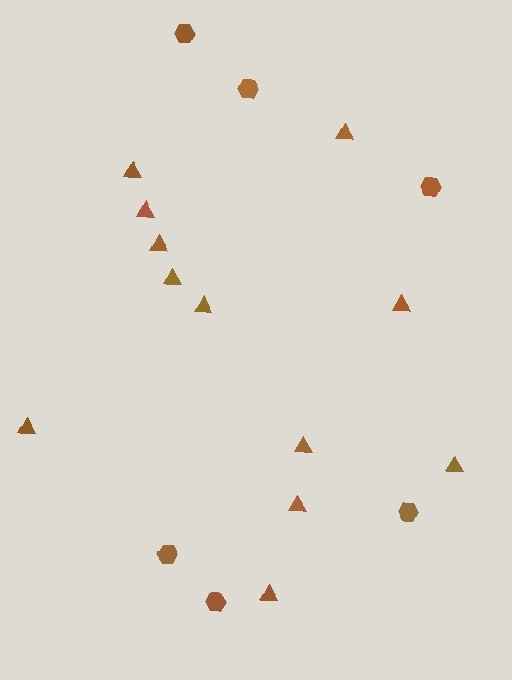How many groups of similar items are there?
There are 2 groups: one group of triangles (12) and one group of hexagons (6).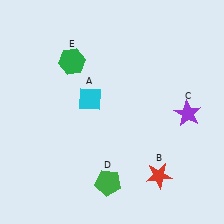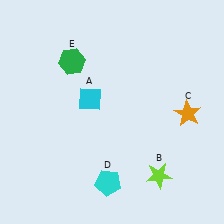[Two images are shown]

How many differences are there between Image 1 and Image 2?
There are 3 differences between the two images.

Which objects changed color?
B changed from red to lime. C changed from purple to orange. D changed from green to cyan.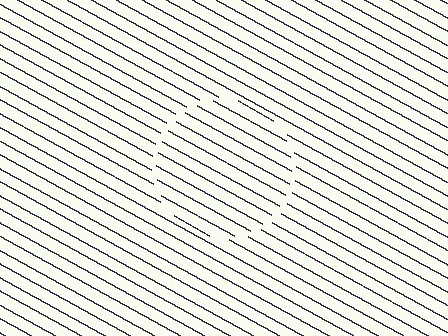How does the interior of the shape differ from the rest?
The interior of the shape contains the same grating, shifted by half a period — the contour is defined by the phase discontinuity where line-ends from the inner and outer gratings abut.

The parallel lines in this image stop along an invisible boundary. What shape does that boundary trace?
An illusory circle. The interior of the shape contains the same grating, shifted by half a period — the contour is defined by the phase discontinuity where line-ends from the inner and outer gratings abut.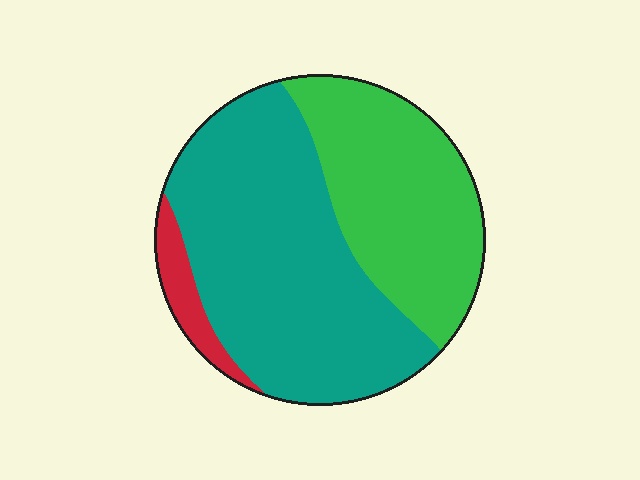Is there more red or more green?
Green.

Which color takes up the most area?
Teal, at roughly 55%.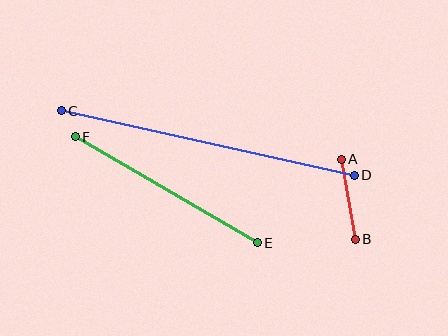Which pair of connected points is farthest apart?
Points C and D are farthest apart.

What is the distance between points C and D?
The distance is approximately 300 pixels.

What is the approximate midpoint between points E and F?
The midpoint is at approximately (166, 190) pixels.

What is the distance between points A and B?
The distance is approximately 81 pixels.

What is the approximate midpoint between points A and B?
The midpoint is at approximately (348, 199) pixels.